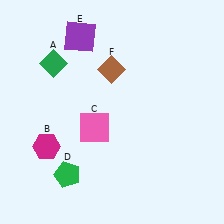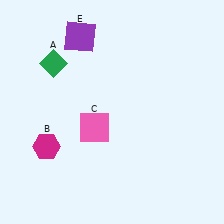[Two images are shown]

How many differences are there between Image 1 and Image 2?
There are 2 differences between the two images.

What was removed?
The green pentagon (D), the brown diamond (F) were removed in Image 2.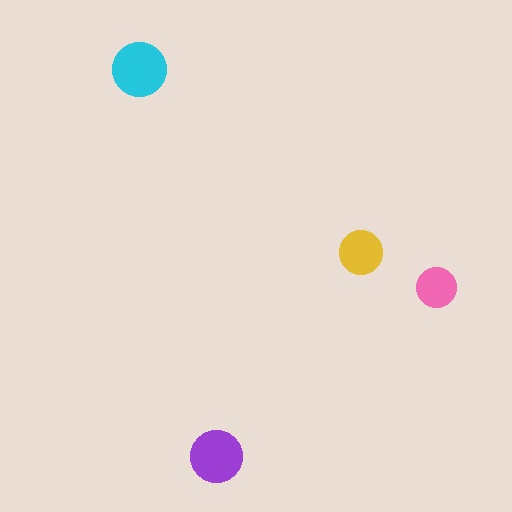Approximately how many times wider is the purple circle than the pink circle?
About 1.5 times wider.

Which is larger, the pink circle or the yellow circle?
The yellow one.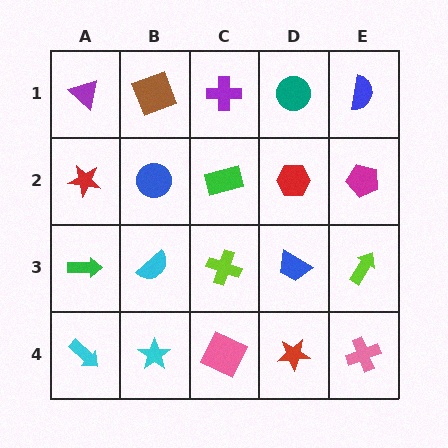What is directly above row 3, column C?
A green rectangle.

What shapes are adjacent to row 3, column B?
A blue circle (row 2, column B), a cyan star (row 4, column B), a green arrow (row 3, column A), a lime cross (row 3, column C).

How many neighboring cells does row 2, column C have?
4.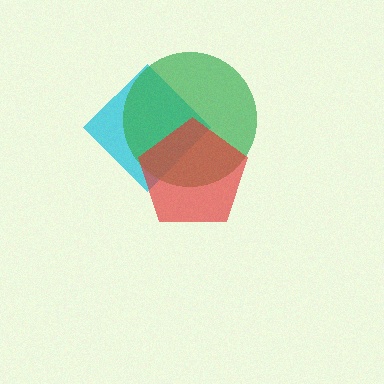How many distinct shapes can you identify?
There are 3 distinct shapes: a cyan diamond, a green circle, a red pentagon.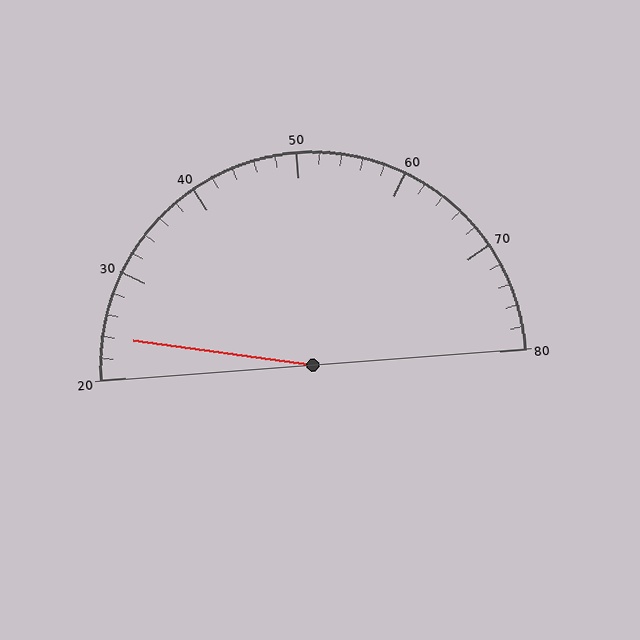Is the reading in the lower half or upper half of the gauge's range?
The reading is in the lower half of the range (20 to 80).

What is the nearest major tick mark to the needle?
The nearest major tick mark is 20.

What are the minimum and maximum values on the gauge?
The gauge ranges from 20 to 80.